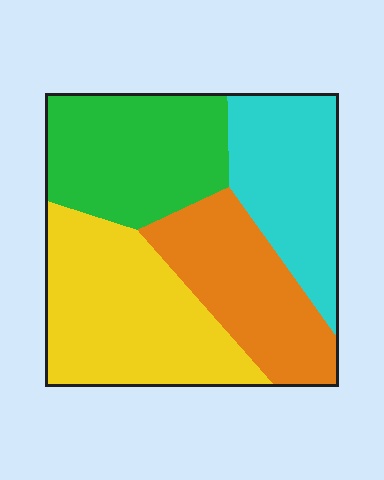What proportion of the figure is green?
Green takes up about one quarter (1/4) of the figure.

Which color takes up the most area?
Yellow, at roughly 30%.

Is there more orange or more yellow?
Yellow.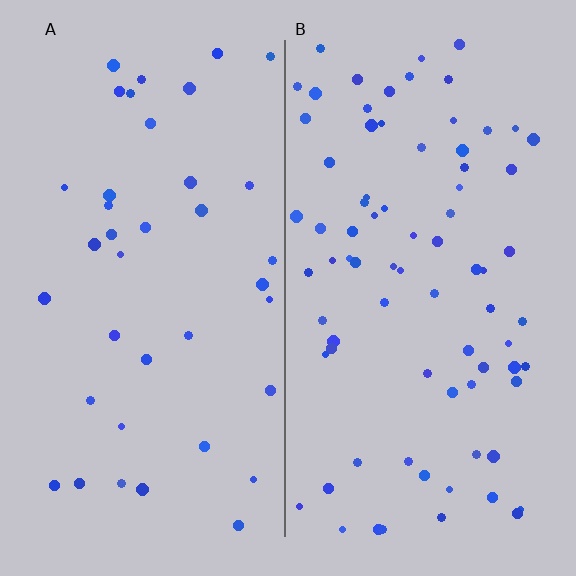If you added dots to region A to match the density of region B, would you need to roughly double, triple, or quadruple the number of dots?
Approximately double.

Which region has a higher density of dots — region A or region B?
B (the right).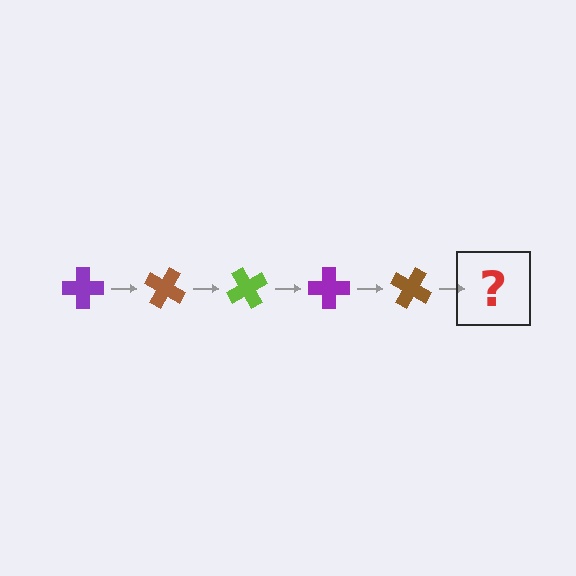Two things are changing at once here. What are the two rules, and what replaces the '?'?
The two rules are that it rotates 30 degrees each step and the color cycles through purple, brown, and lime. The '?' should be a lime cross, rotated 150 degrees from the start.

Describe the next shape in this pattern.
It should be a lime cross, rotated 150 degrees from the start.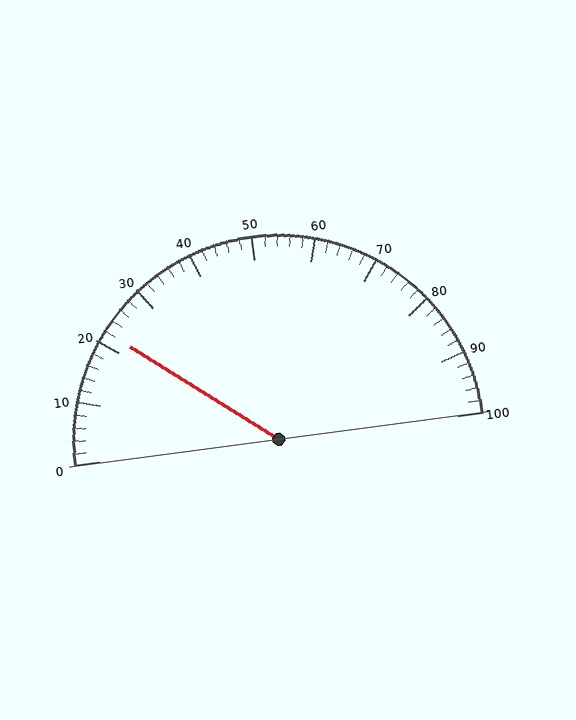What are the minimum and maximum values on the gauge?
The gauge ranges from 0 to 100.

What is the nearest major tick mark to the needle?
The nearest major tick mark is 20.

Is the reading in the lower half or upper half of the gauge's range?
The reading is in the lower half of the range (0 to 100).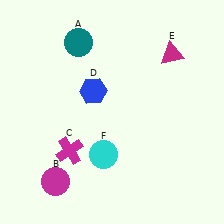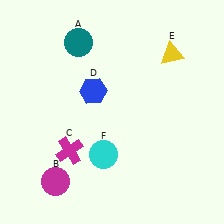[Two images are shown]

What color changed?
The triangle (E) changed from magenta in Image 1 to yellow in Image 2.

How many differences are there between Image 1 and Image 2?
There is 1 difference between the two images.